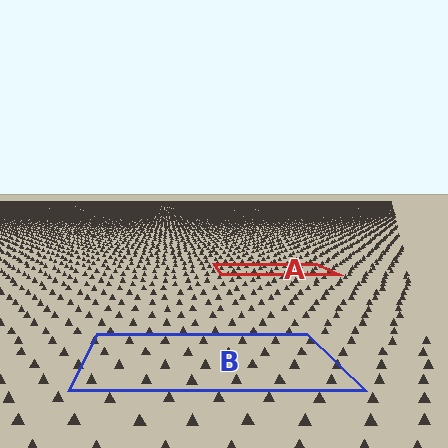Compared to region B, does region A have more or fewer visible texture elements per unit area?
Region A has more texture elements per unit area — they are packed more densely because it is farther away.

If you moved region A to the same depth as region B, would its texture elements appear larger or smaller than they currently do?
They would appear larger. At a closer depth, the same texture elements are projected at a bigger on-screen size.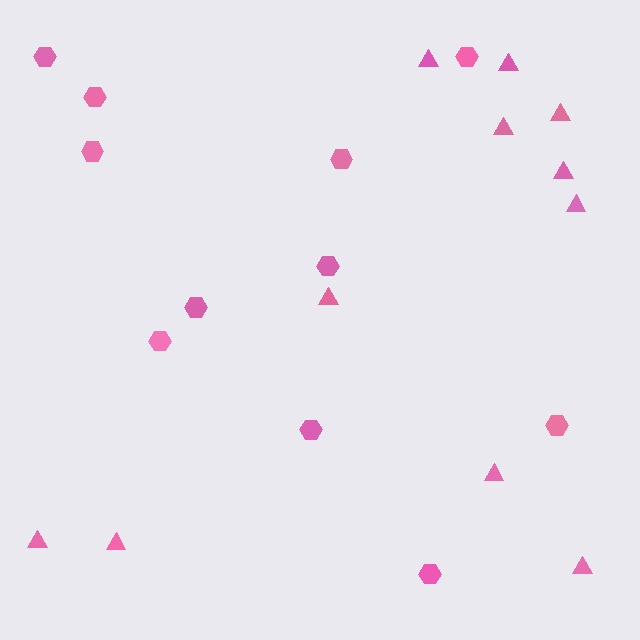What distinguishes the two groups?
There are 2 groups: one group of triangles (11) and one group of hexagons (11).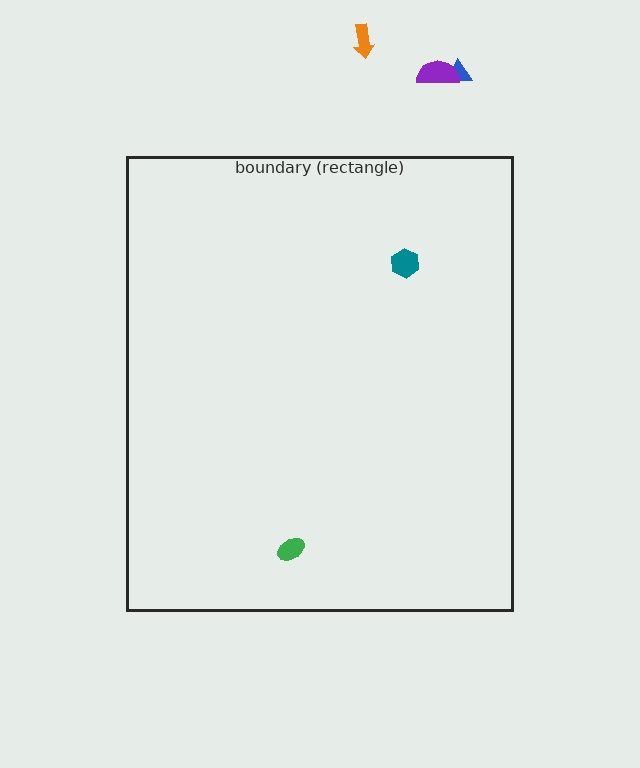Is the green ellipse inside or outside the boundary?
Inside.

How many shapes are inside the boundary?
2 inside, 3 outside.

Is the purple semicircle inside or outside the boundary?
Outside.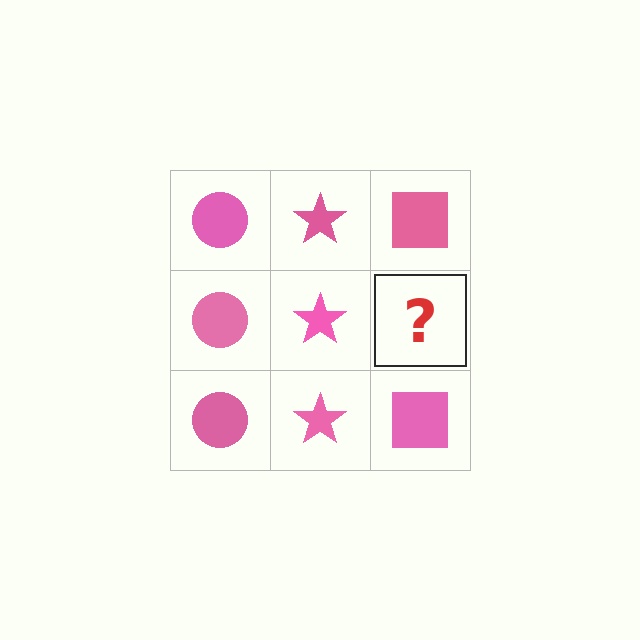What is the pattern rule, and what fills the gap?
The rule is that each column has a consistent shape. The gap should be filled with a pink square.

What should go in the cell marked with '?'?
The missing cell should contain a pink square.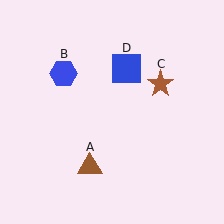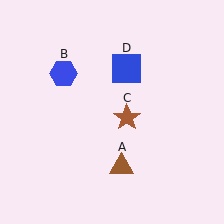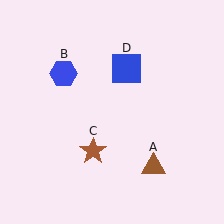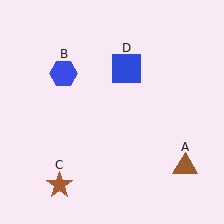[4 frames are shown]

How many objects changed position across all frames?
2 objects changed position: brown triangle (object A), brown star (object C).